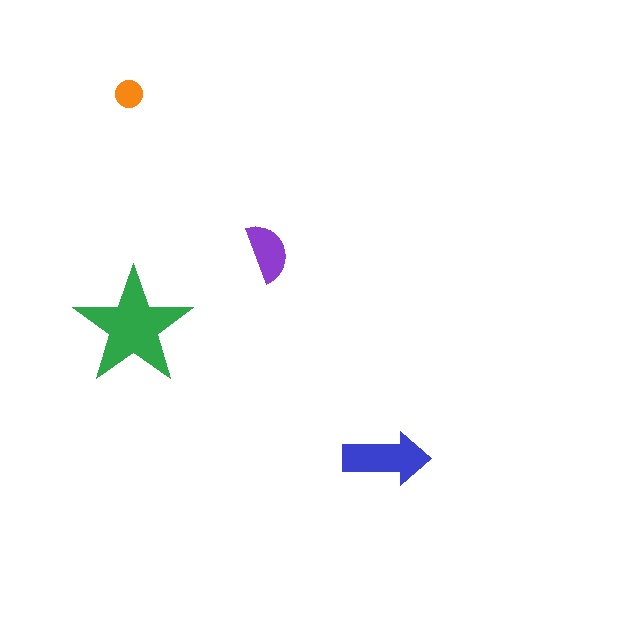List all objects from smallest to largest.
The orange circle, the purple semicircle, the blue arrow, the green star.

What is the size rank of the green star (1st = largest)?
1st.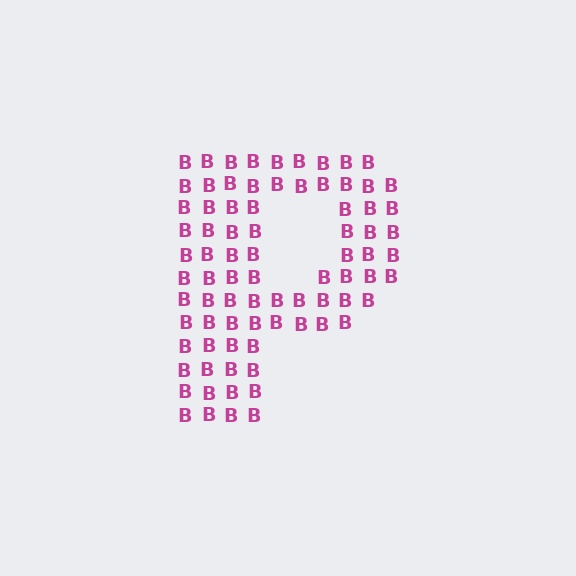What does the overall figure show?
The overall figure shows the letter P.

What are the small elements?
The small elements are letter B's.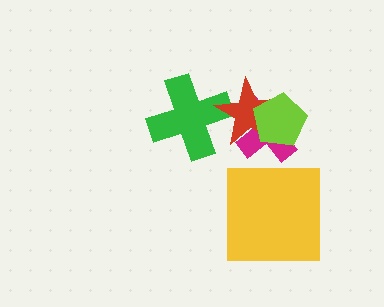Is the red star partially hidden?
Yes, it is partially covered by another shape.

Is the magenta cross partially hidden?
Yes, it is partially covered by another shape.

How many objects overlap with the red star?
3 objects overlap with the red star.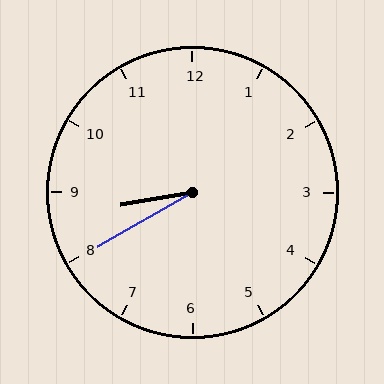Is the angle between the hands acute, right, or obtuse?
It is acute.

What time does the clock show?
8:40.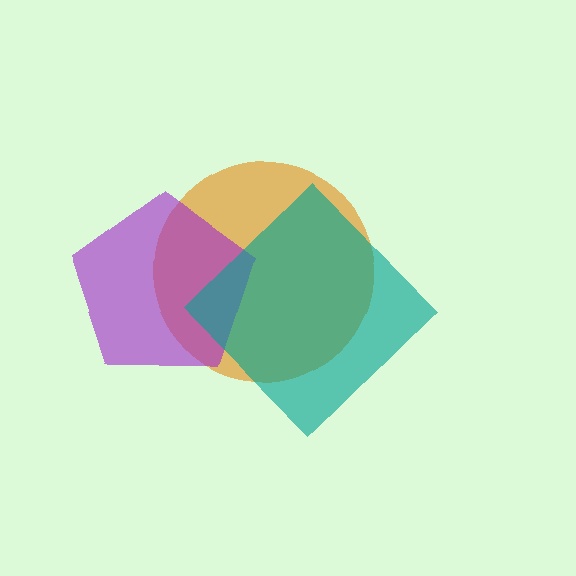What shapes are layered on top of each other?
The layered shapes are: an orange circle, a purple pentagon, a teal diamond.